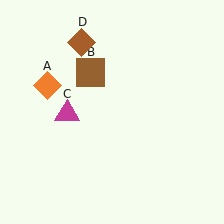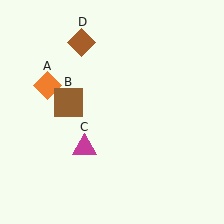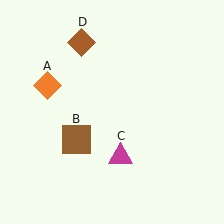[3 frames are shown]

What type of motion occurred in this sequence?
The brown square (object B), magenta triangle (object C) rotated counterclockwise around the center of the scene.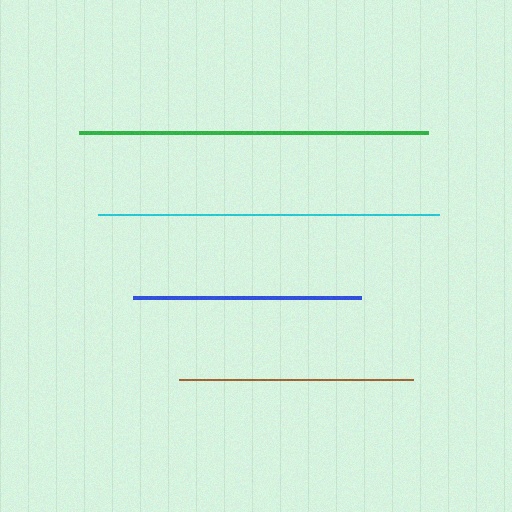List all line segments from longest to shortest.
From longest to shortest: green, cyan, brown, blue.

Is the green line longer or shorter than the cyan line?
The green line is longer than the cyan line.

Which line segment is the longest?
The green line is the longest at approximately 349 pixels.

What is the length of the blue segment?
The blue segment is approximately 228 pixels long.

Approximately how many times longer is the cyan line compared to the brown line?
The cyan line is approximately 1.5 times the length of the brown line.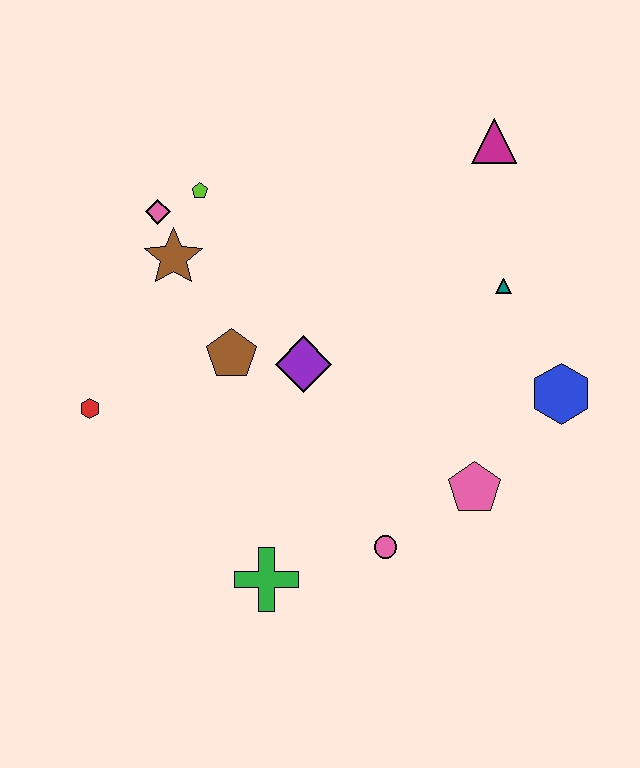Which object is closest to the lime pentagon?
The pink diamond is closest to the lime pentagon.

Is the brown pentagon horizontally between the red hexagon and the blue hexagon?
Yes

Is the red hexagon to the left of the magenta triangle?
Yes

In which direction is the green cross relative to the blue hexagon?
The green cross is to the left of the blue hexagon.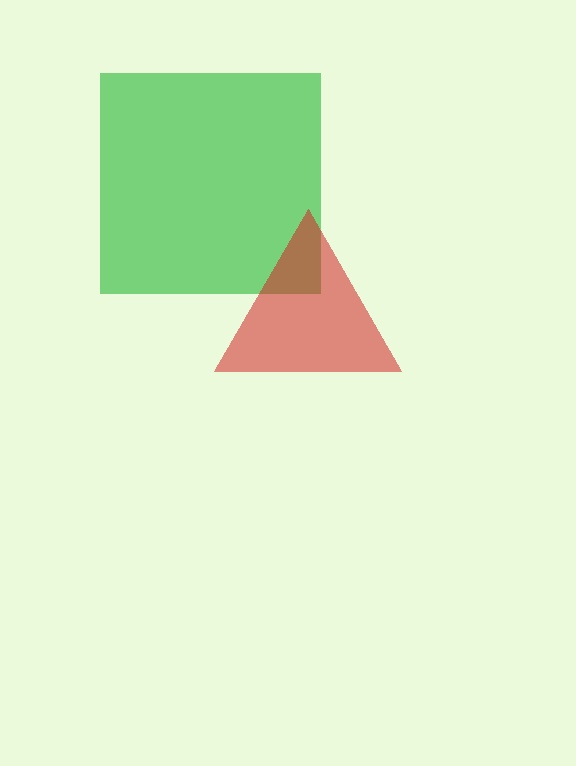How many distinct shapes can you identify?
There are 2 distinct shapes: a green square, a red triangle.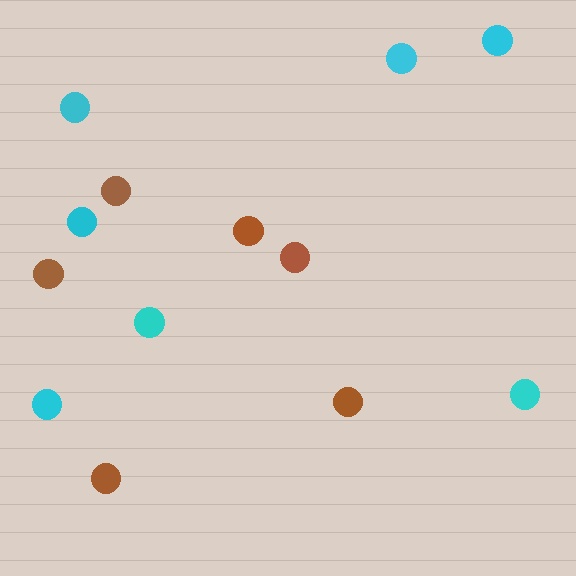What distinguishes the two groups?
There are 2 groups: one group of cyan circles (7) and one group of brown circles (6).